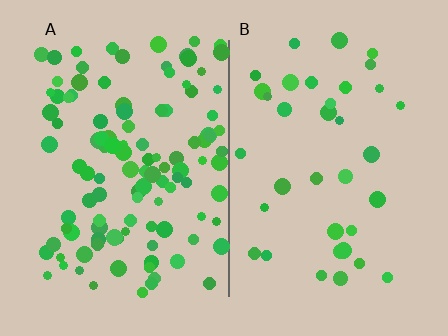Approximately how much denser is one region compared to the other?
Approximately 3.1× — region A over region B.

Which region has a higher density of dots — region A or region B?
A (the left).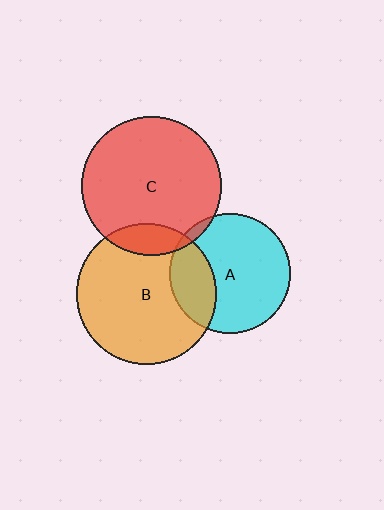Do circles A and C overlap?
Yes.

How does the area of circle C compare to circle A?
Approximately 1.3 times.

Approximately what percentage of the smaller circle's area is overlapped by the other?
Approximately 5%.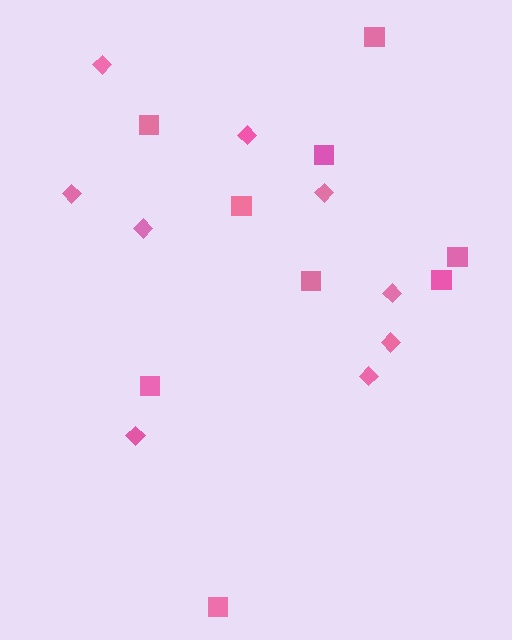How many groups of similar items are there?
There are 2 groups: one group of diamonds (9) and one group of squares (9).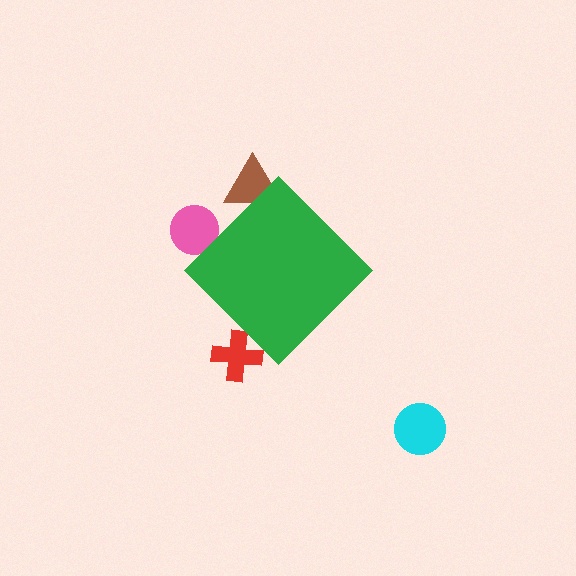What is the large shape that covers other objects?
A green diamond.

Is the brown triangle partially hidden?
Yes, the brown triangle is partially hidden behind the green diamond.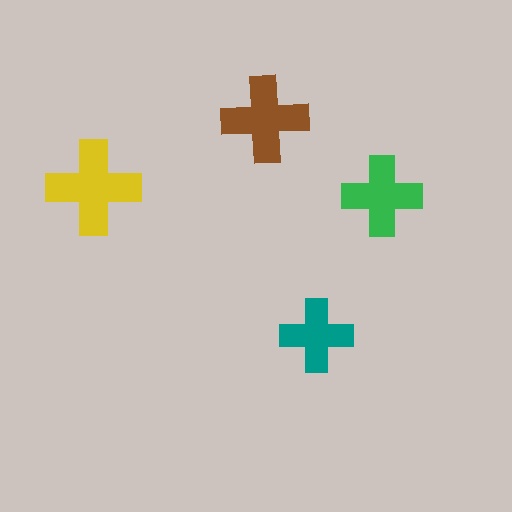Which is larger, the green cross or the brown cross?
The brown one.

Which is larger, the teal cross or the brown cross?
The brown one.